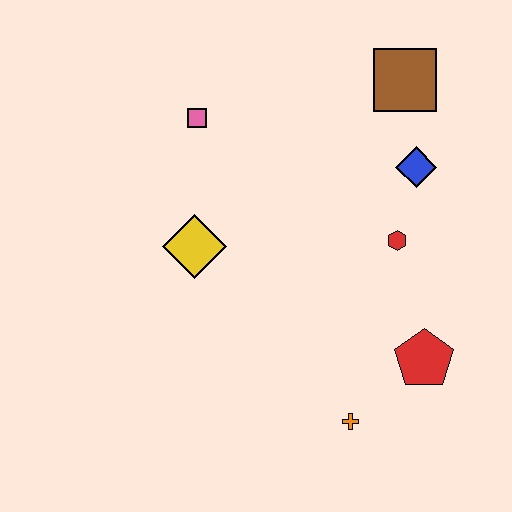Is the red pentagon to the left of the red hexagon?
No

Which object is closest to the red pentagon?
The orange cross is closest to the red pentagon.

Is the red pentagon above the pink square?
No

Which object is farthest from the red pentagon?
The pink square is farthest from the red pentagon.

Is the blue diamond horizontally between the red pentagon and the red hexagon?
Yes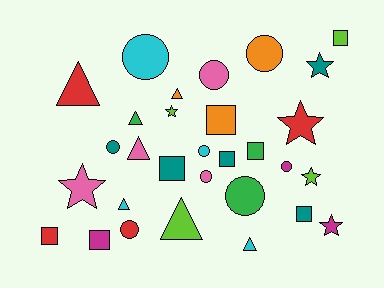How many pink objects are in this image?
There are 4 pink objects.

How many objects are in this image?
There are 30 objects.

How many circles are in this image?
There are 9 circles.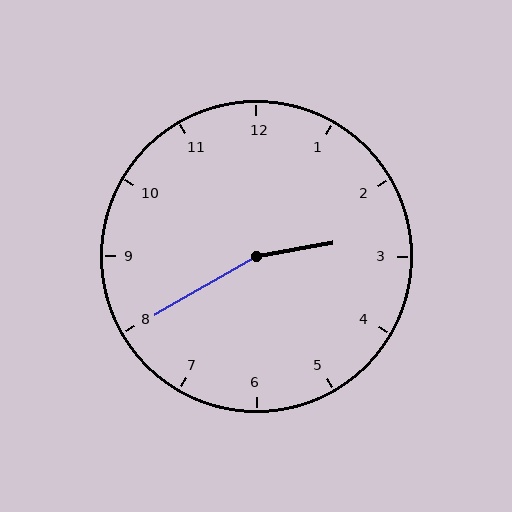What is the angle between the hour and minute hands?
Approximately 160 degrees.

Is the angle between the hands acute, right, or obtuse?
It is obtuse.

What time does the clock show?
2:40.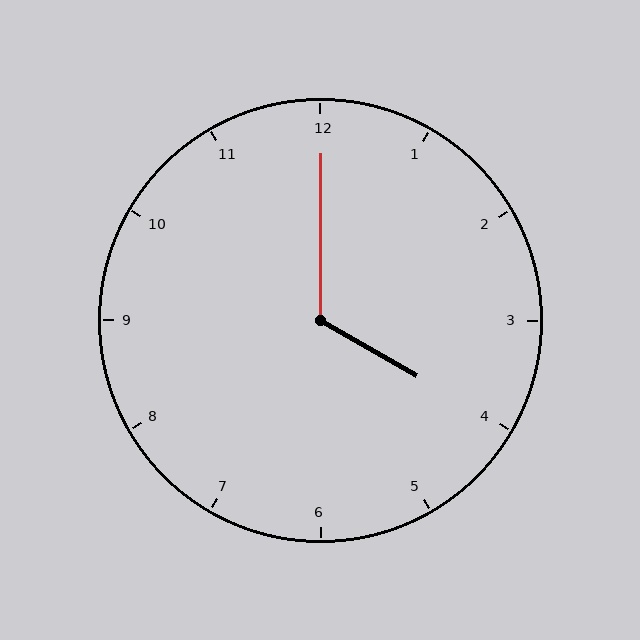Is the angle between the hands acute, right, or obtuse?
It is obtuse.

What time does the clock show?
4:00.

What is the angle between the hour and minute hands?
Approximately 120 degrees.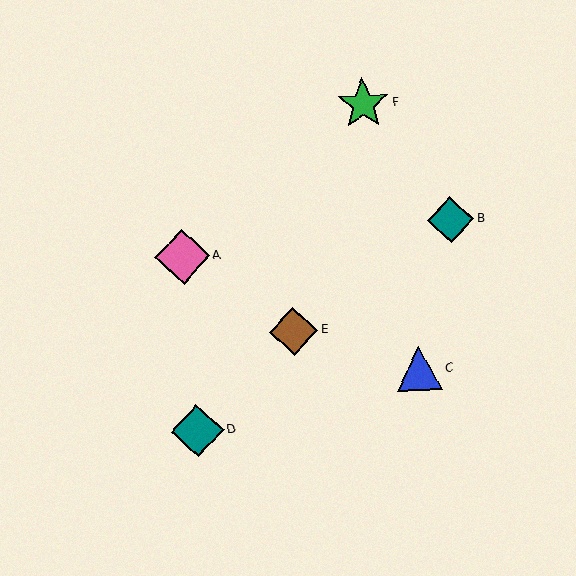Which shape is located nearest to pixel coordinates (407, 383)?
The blue triangle (labeled C) at (419, 369) is nearest to that location.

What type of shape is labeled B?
Shape B is a teal diamond.